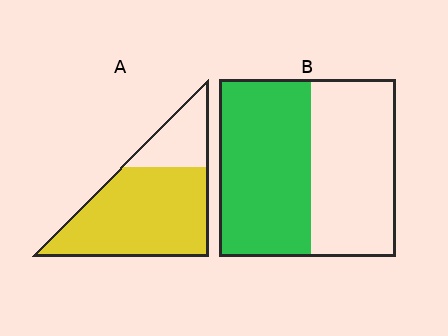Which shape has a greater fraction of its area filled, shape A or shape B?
Shape A.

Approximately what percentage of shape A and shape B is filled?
A is approximately 75% and B is approximately 50%.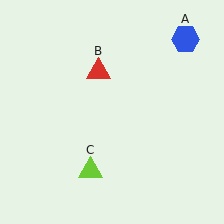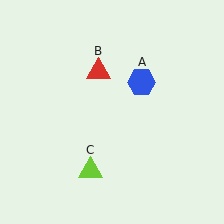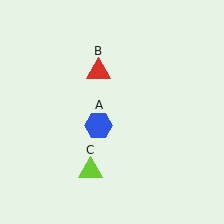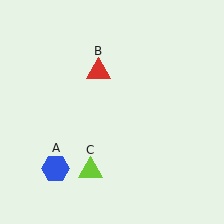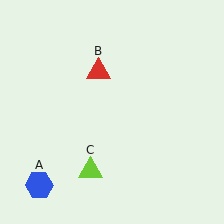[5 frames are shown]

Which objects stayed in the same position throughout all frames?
Red triangle (object B) and lime triangle (object C) remained stationary.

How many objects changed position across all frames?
1 object changed position: blue hexagon (object A).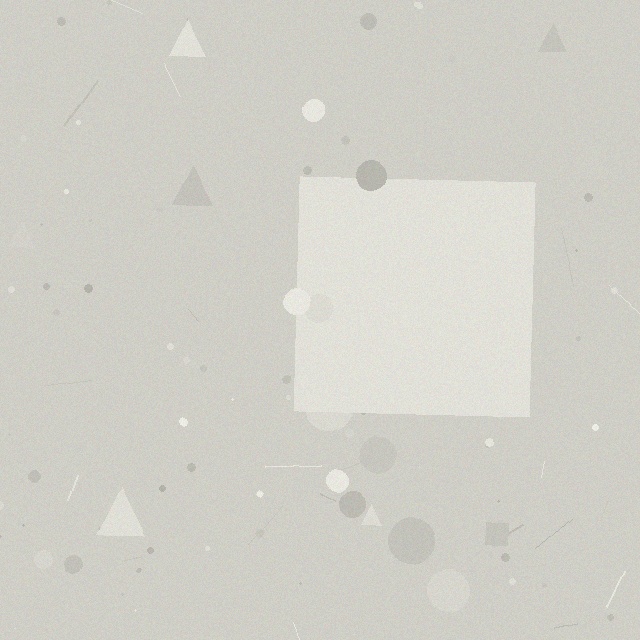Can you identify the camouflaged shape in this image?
The camouflaged shape is a square.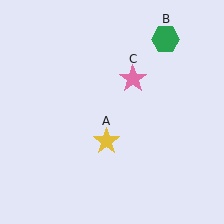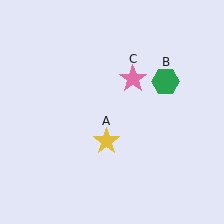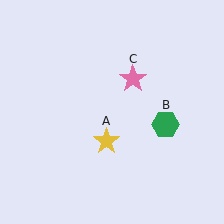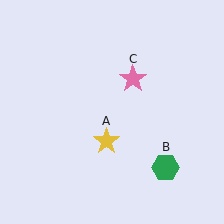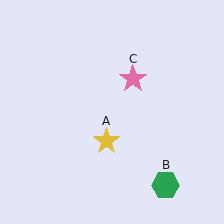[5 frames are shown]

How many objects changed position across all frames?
1 object changed position: green hexagon (object B).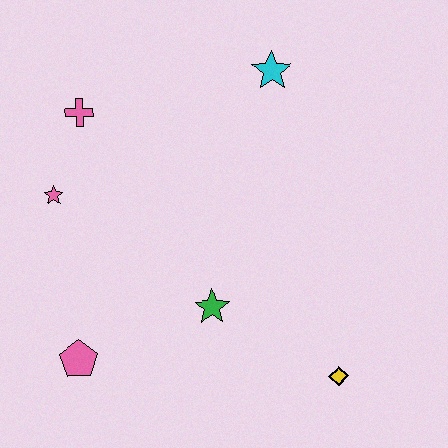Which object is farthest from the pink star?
The yellow diamond is farthest from the pink star.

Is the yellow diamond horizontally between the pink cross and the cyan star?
No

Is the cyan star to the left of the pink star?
No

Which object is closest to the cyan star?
The pink cross is closest to the cyan star.